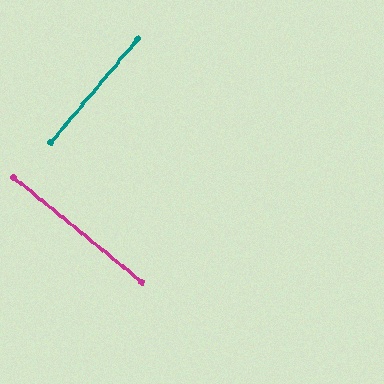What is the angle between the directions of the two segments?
Approximately 89 degrees.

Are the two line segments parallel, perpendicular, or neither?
Perpendicular — they meet at approximately 89°.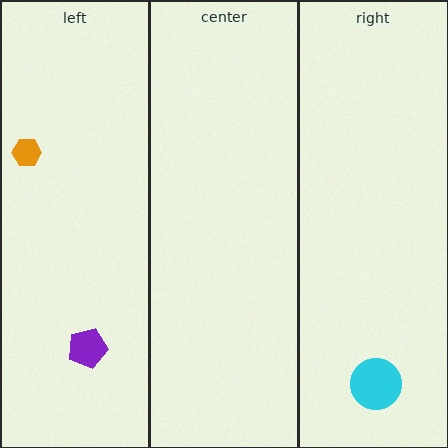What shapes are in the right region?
The cyan circle.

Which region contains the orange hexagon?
The left region.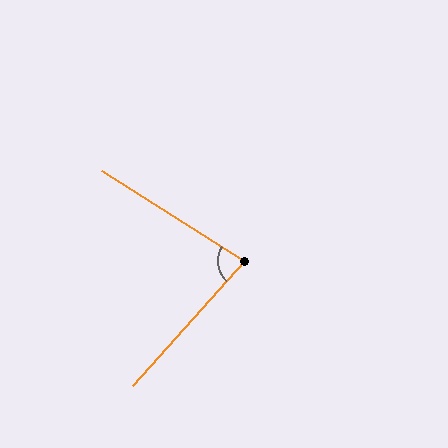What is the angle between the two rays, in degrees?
Approximately 81 degrees.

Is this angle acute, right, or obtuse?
It is acute.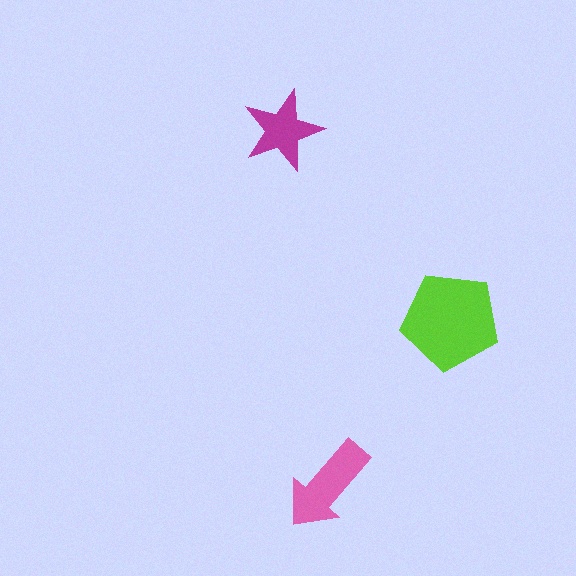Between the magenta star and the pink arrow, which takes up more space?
The pink arrow.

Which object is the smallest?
The magenta star.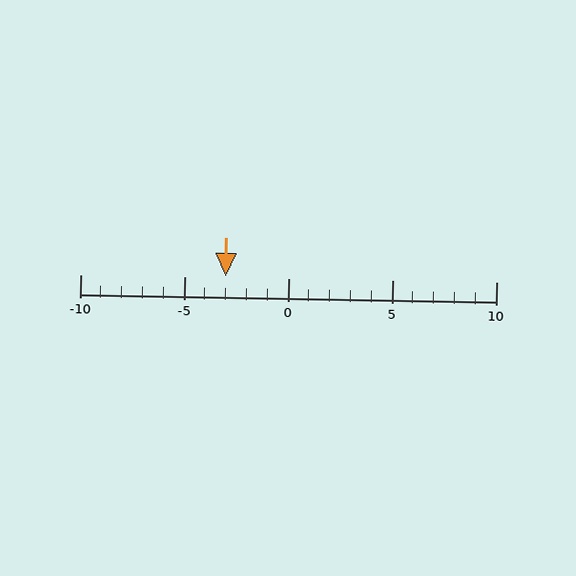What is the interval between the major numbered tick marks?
The major tick marks are spaced 5 units apart.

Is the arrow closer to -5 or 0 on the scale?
The arrow is closer to -5.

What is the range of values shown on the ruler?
The ruler shows values from -10 to 10.